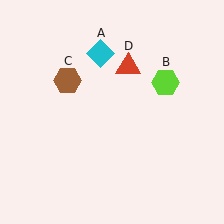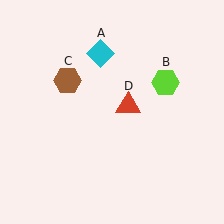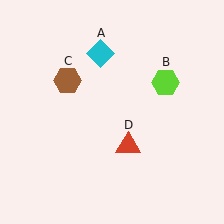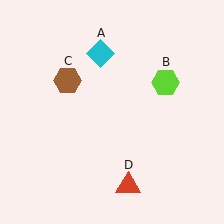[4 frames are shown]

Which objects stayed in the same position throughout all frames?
Cyan diamond (object A) and lime hexagon (object B) and brown hexagon (object C) remained stationary.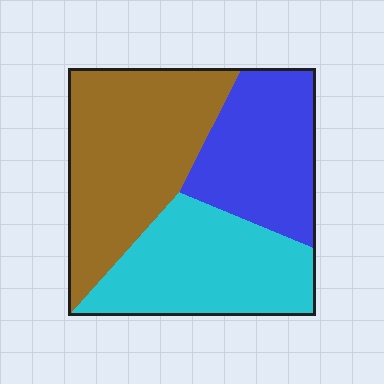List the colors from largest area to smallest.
From largest to smallest: brown, cyan, blue.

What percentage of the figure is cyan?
Cyan takes up about one third (1/3) of the figure.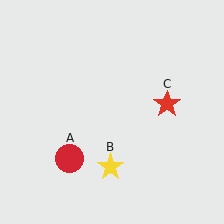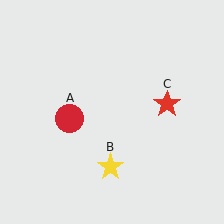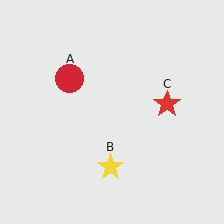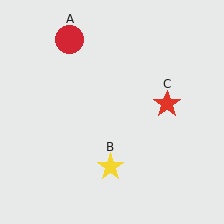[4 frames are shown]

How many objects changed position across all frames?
1 object changed position: red circle (object A).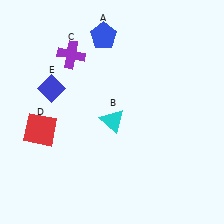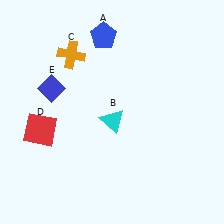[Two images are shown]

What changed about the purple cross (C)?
In Image 1, C is purple. In Image 2, it changed to orange.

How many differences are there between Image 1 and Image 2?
There is 1 difference between the two images.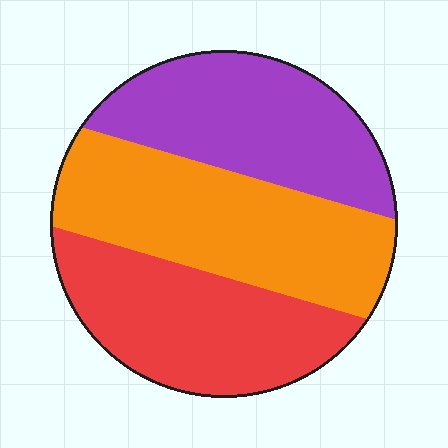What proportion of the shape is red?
Red covers around 30% of the shape.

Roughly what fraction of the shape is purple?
Purple covers around 30% of the shape.